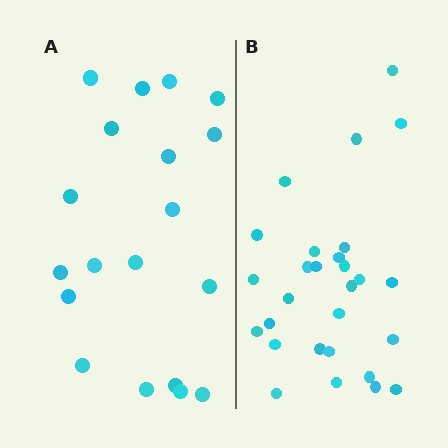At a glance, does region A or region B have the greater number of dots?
Region B (the right region) has more dots.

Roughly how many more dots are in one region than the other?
Region B has roughly 8 or so more dots than region A.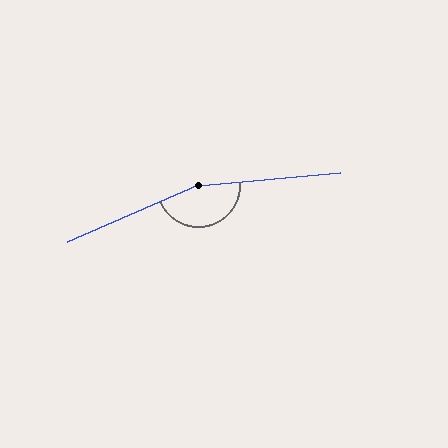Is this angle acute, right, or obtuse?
It is obtuse.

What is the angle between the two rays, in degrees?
Approximately 162 degrees.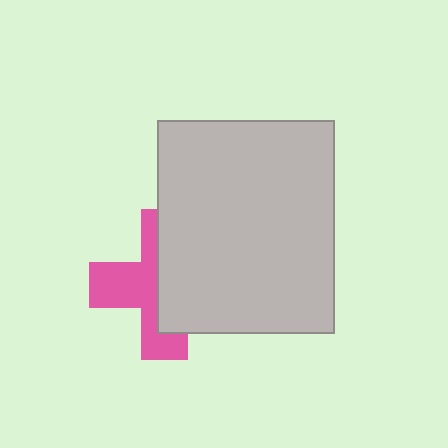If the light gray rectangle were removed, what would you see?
You would see the complete pink cross.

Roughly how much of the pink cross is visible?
About half of it is visible (roughly 48%).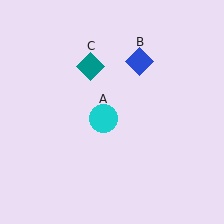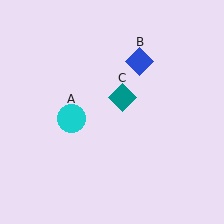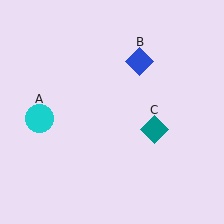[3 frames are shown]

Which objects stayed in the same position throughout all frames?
Blue diamond (object B) remained stationary.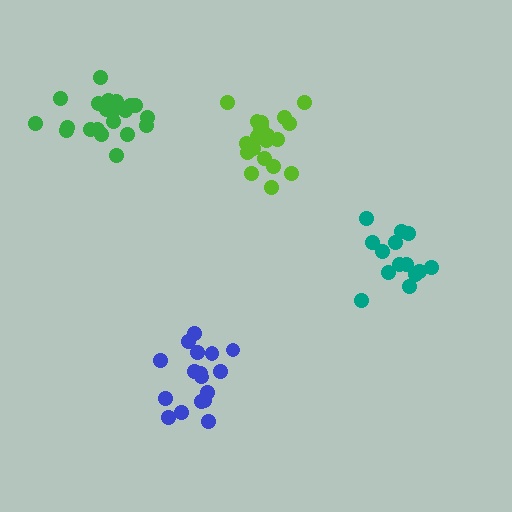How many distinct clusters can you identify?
There are 4 distinct clusters.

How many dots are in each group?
Group 1: 20 dots, Group 2: 17 dots, Group 3: 21 dots, Group 4: 15 dots (73 total).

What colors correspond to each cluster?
The clusters are colored: lime, blue, green, teal.